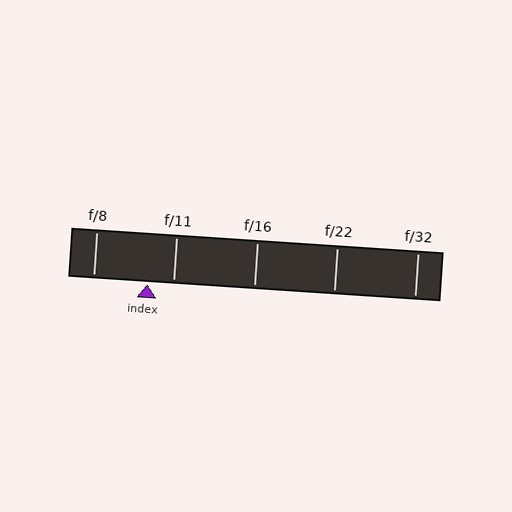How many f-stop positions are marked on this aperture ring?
There are 5 f-stop positions marked.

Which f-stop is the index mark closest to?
The index mark is closest to f/11.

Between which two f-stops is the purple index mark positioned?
The index mark is between f/8 and f/11.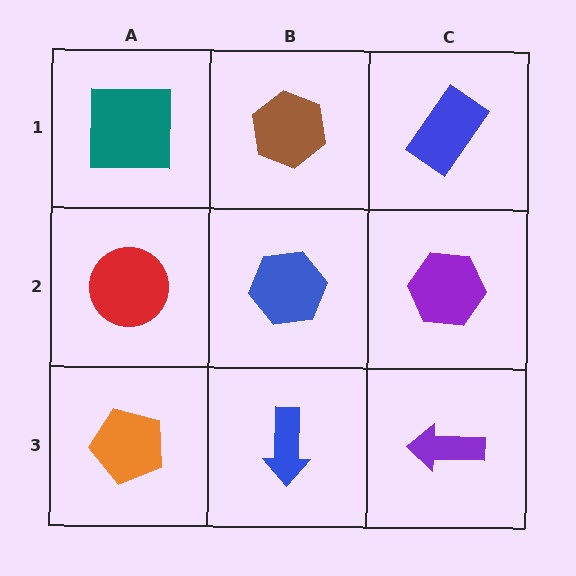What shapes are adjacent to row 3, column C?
A purple hexagon (row 2, column C), a blue arrow (row 3, column B).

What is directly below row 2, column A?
An orange pentagon.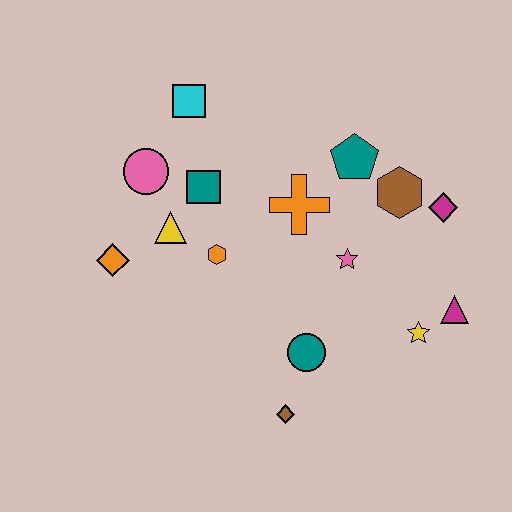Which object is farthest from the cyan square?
The magenta triangle is farthest from the cyan square.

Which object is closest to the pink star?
The orange cross is closest to the pink star.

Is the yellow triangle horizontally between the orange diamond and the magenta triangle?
Yes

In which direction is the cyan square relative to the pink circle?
The cyan square is above the pink circle.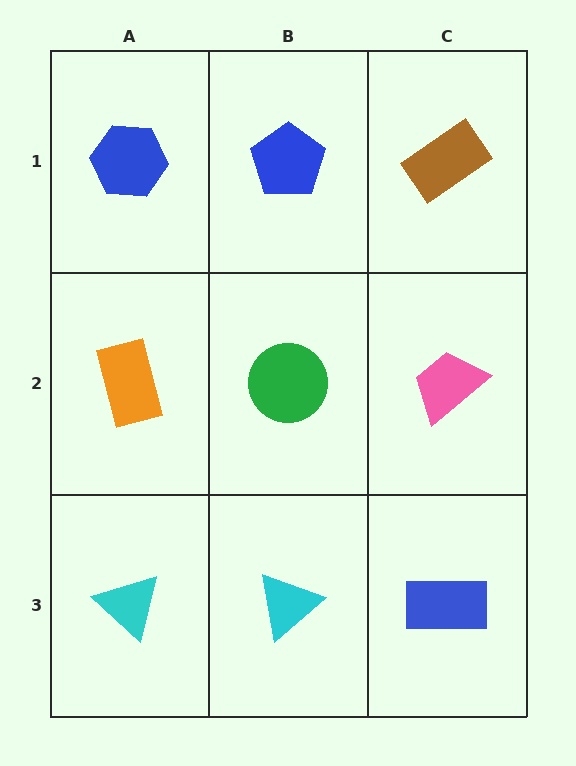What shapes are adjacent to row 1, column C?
A pink trapezoid (row 2, column C), a blue pentagon (row 1, column B).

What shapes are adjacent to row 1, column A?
An orange rectangle (row 2, column A), a blue pentagon (row 1, column B).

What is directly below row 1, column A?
An orange rectangle.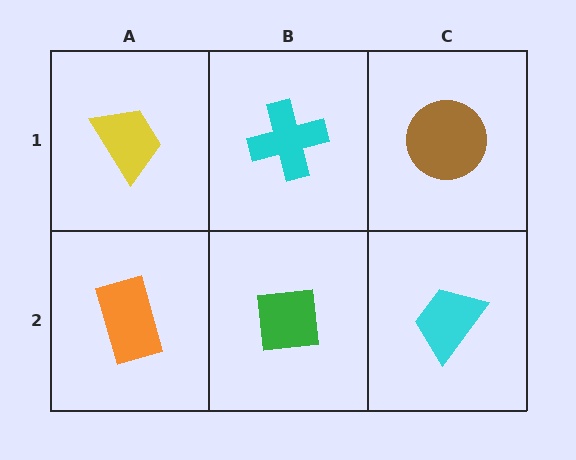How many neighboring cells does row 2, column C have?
2.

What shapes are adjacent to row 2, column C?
A brown circle (row 1, column C), a green square (row 2, column B).